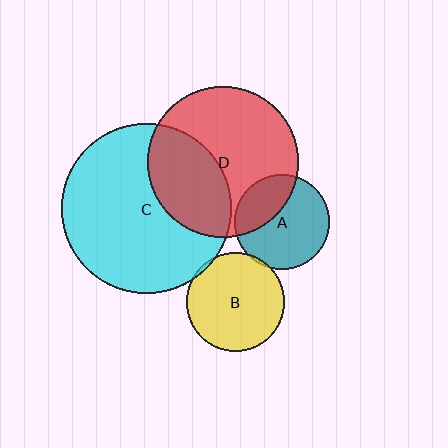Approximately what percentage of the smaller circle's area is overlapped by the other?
Approximately 5%.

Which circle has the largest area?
Circle C (cyan).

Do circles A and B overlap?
Yes.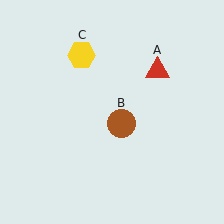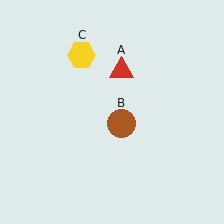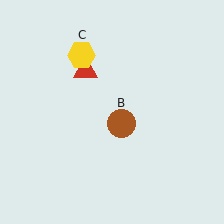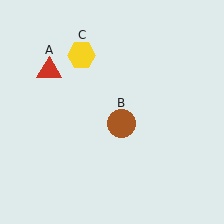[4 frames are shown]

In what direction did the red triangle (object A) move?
The red triangle (object A) moved left.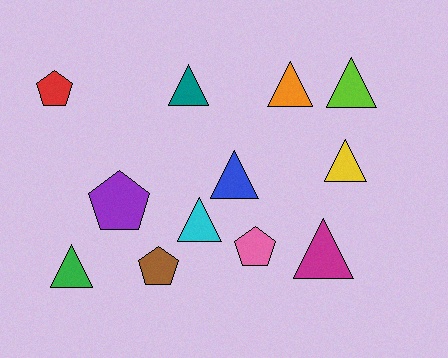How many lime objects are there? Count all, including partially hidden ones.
There is 1 lime object.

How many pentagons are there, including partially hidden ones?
There are 4 pentagons.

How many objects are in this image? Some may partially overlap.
There are 12 objects.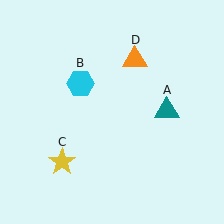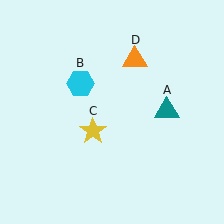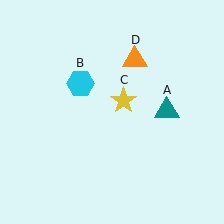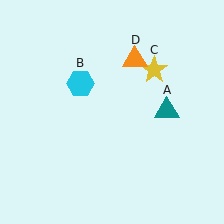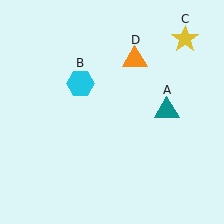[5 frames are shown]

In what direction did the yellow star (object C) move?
The yellow star (object C) moved up and to the right.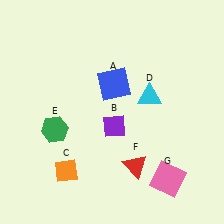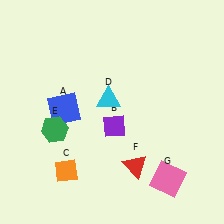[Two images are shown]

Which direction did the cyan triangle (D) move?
The cyan triangle (D) moved left.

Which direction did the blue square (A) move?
The blue square (A) moved left.